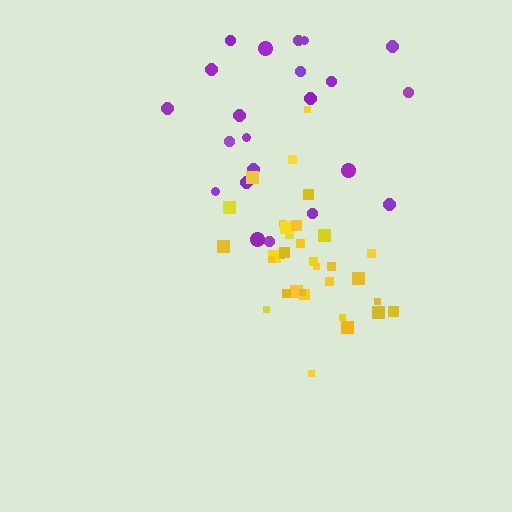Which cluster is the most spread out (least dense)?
Purple.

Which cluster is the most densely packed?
Yellow.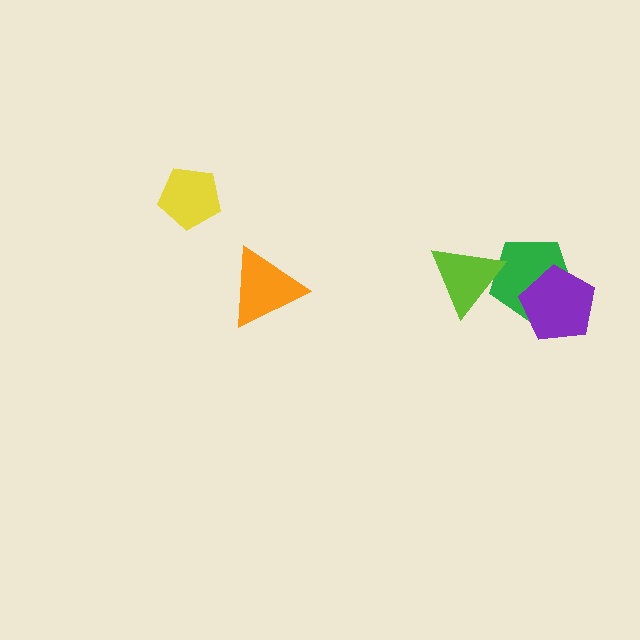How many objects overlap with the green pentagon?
2 objects overlap with the green pentagon.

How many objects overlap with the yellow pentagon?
0 objects overlap with the yellow pentagon.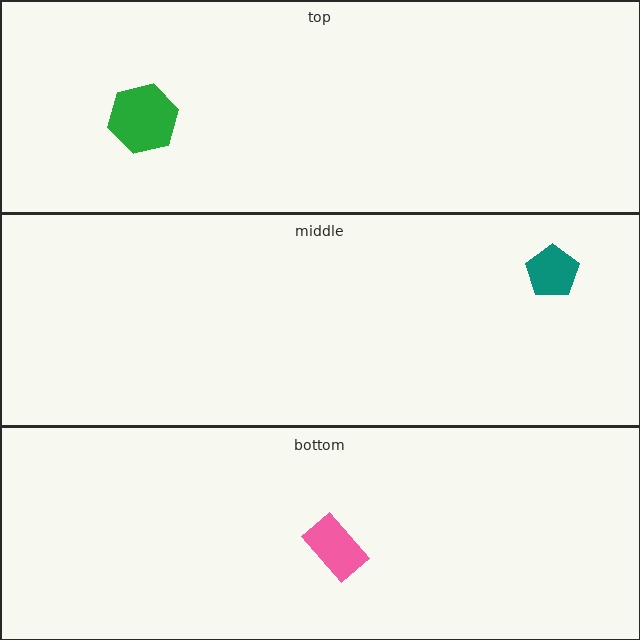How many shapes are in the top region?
1.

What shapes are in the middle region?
The teal pentagon.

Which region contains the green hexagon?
The top region.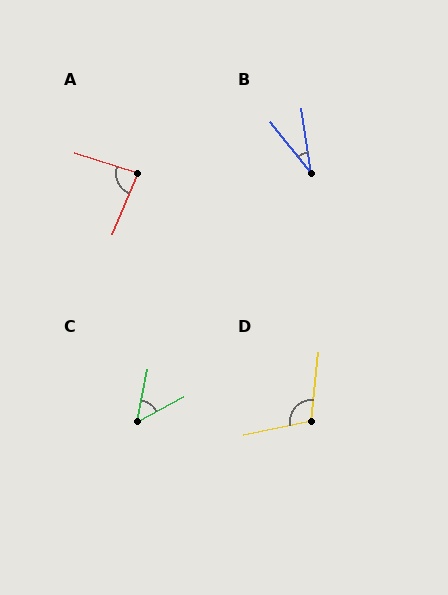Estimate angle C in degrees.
Approximately 50 degrees.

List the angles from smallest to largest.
B (30°), C (50°), A (85°), D (108°).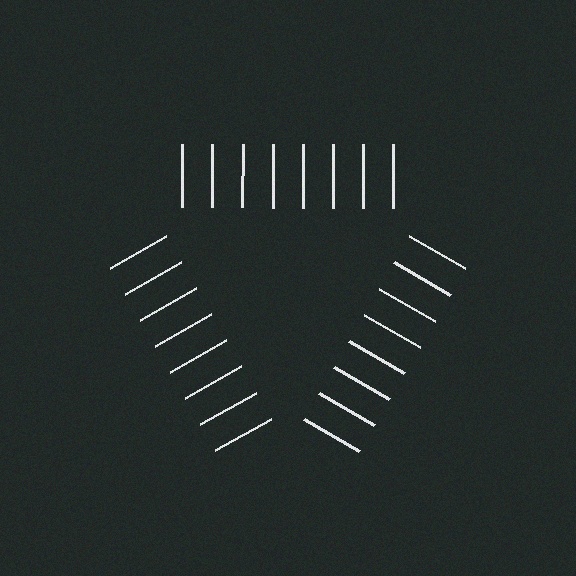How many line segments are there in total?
24 — 8 along each of the 3 edges.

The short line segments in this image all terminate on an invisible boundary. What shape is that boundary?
An illusory triangle — the line segments terminate on its edges but no continuous stroke is drawn.